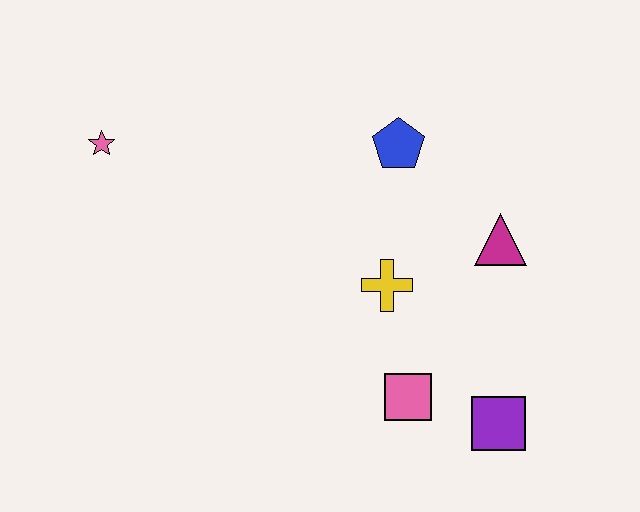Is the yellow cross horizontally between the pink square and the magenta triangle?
No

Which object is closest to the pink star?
The blue pentagon is closest to the pink star.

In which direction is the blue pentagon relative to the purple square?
The blue pentagon is above the purple square.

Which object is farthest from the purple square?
The pink star is farthest from the purple square.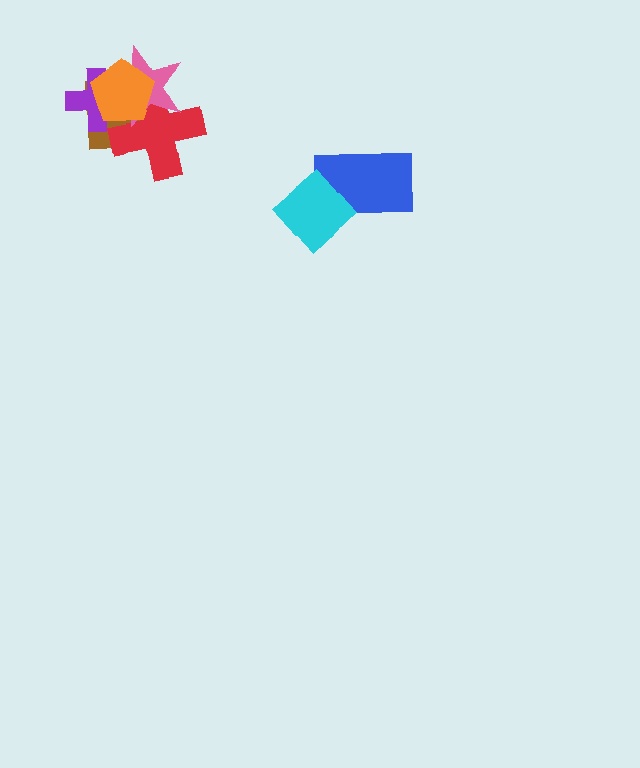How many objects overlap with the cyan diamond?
1 object overlaps with the cyan diamond.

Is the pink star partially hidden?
Yes, it is partially covered by another shape.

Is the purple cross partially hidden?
Yes, it is partially covered by another shape.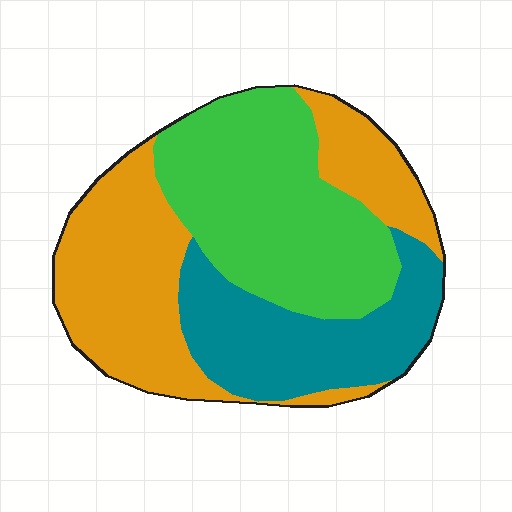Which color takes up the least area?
Teal, at roughly 25%.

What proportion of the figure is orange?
Orange takes up about three eighths (3/8) of the figure.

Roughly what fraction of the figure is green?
Green covers 37% of the figure.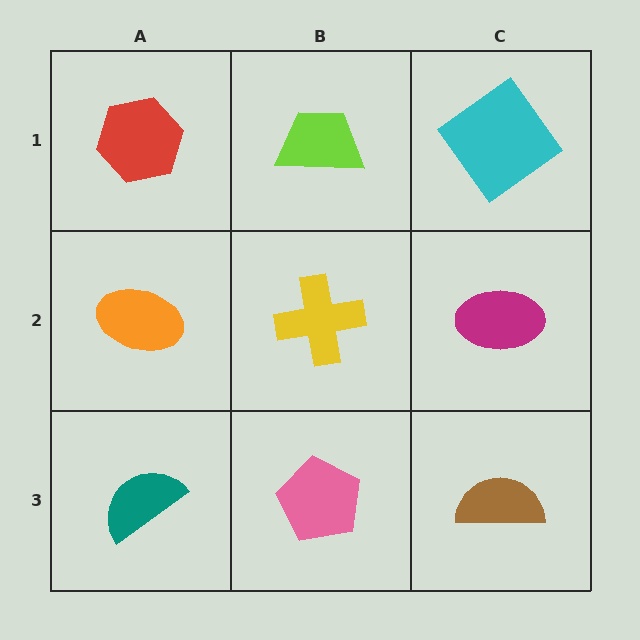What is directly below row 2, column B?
A pink pentagon.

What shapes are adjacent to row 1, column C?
A magenta ellipse (row 2, column C), a lime trapezoid (row 1, column B).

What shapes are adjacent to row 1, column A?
An orange ellipse (row 2, column A), a lime trapezoid (row 1, column B).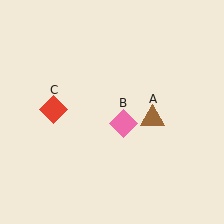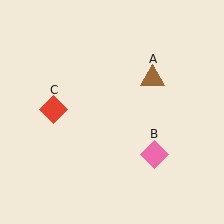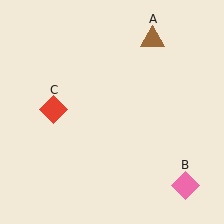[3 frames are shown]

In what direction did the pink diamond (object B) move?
The pink diamond (object B) moved down and to the right.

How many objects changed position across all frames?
2 objects changed position: brown triangle (object A), pink diamond (object B).